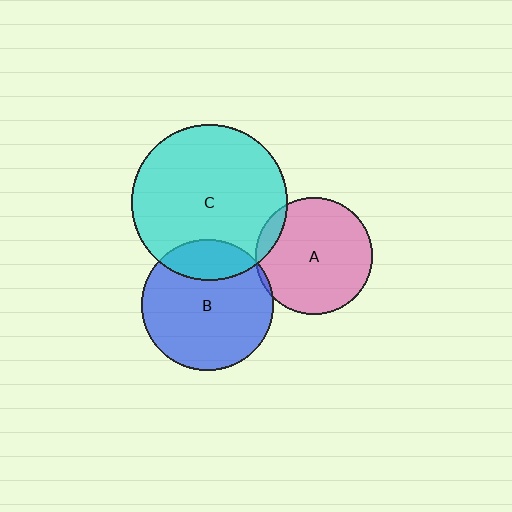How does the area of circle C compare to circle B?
Approximately 1.4 times.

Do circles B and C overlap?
Yes.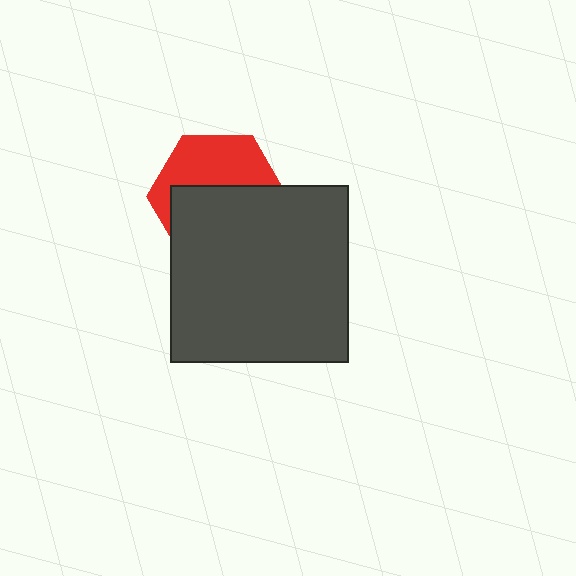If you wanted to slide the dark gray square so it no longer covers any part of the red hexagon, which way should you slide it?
Slide it down — that is the most direct way to separate the two shapes.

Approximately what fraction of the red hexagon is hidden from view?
Roughly 56% of the red hexagon is hidden behind the dark gray square.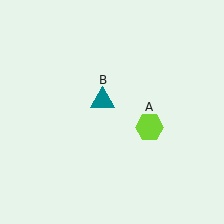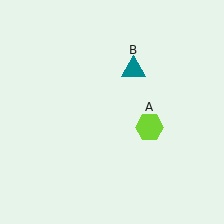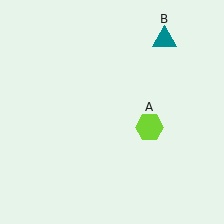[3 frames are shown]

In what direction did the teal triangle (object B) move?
The teal triangle (object B) moved up and to the right.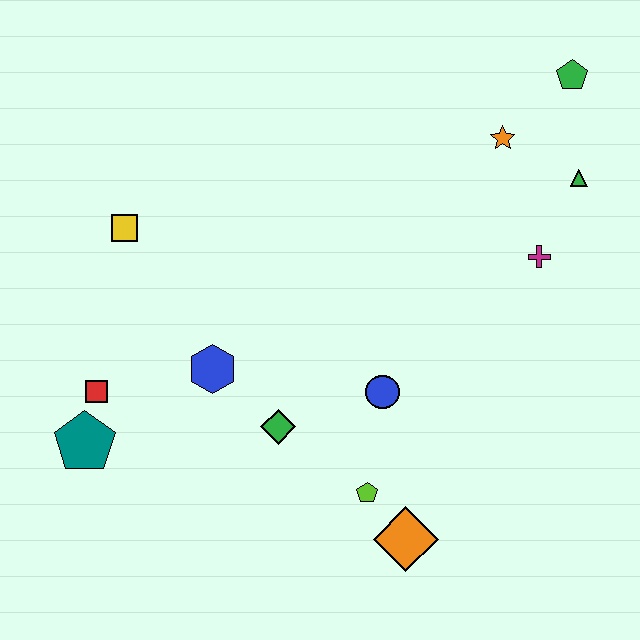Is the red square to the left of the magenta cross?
Yes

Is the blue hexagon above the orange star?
No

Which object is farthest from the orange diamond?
The green pentagon is farthest from the orange diamond.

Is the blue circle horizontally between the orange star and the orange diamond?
No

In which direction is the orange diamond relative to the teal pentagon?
The orange diamond is to the right of the teal pentagon.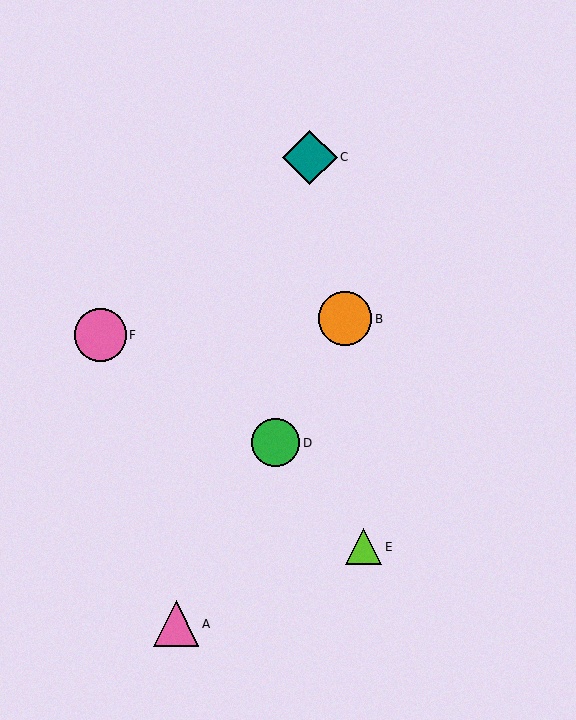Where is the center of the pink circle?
The center of the pink circle is at (100, 335).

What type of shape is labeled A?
Shape A is a pink triangle.